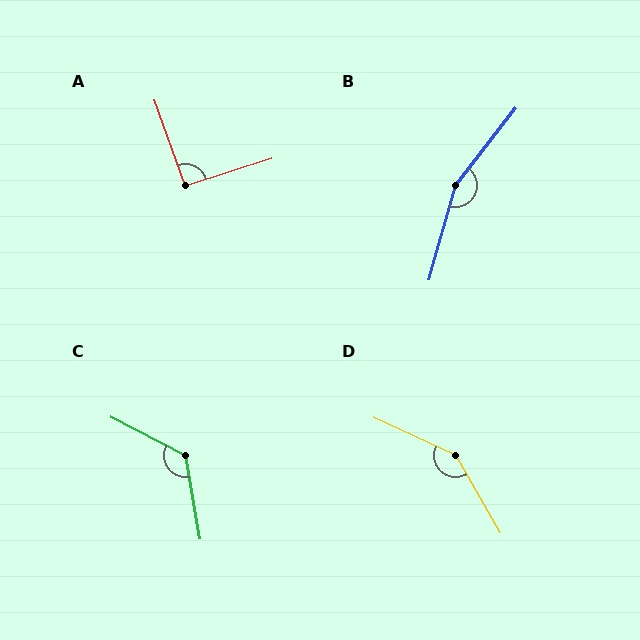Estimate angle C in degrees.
Approximately 127 degrees.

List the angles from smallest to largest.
A (92°), C (127°), D (144°), B (158°).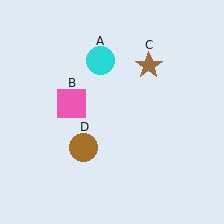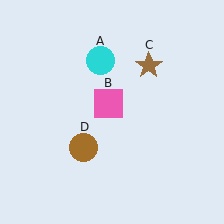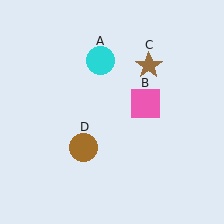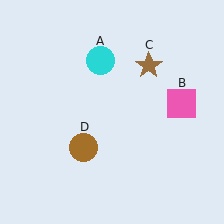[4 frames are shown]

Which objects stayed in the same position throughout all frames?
Cyan circle (object A) and brown star (object C) and brown circle (object D) remained stationary.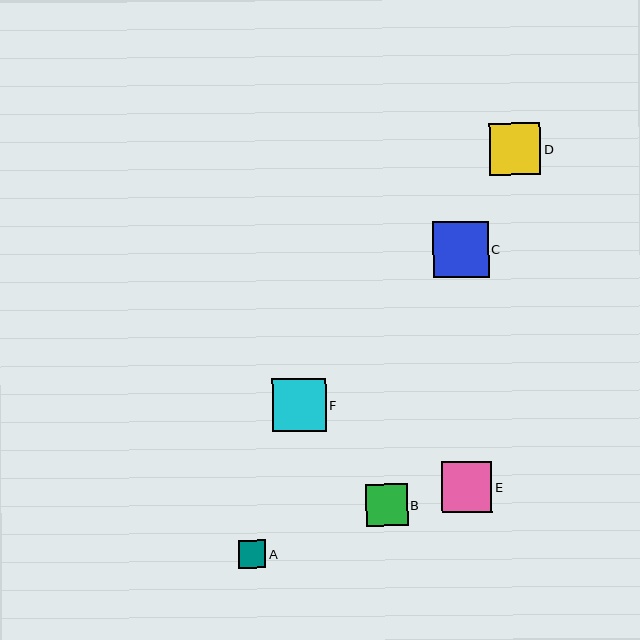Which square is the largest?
Square C is the largest with a size of approximately 56 pixels.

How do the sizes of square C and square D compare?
Square C and square D are approximately the same size.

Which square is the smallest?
Square A is the smallest with a size of approximately 28 pixels.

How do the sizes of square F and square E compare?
Square F and square E are approximately the same size.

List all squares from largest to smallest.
From largest to smallest: C, F, D, E, B, A.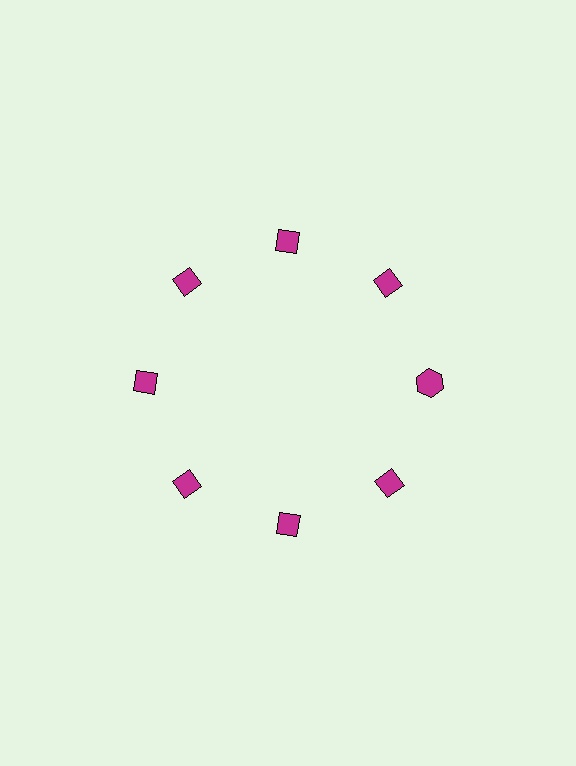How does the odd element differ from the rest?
It has a different shape: hexagon instead of diamond.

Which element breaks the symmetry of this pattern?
The magenta hexagon at roughly the 3 o'clock position breaks the symmetry. All other shapes are magenta diamonds.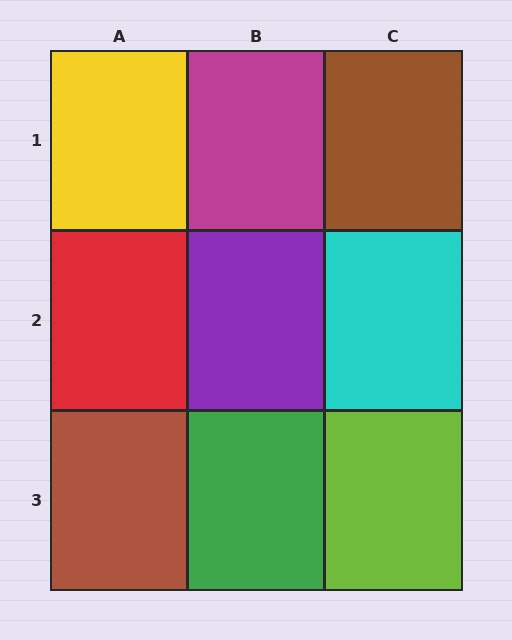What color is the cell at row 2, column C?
Cyan.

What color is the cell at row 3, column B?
Green.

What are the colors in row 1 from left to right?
Yellow, magenta, brown.